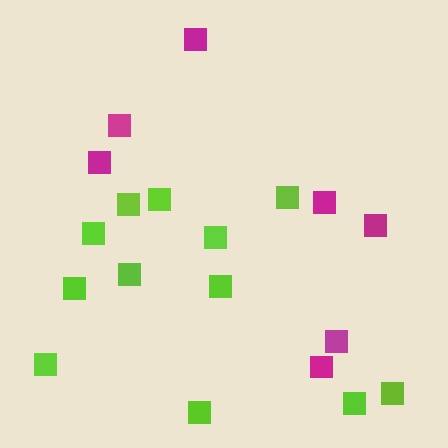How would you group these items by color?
There are 2 groups: one group of lime squares (12) and one group of magenta squares (7).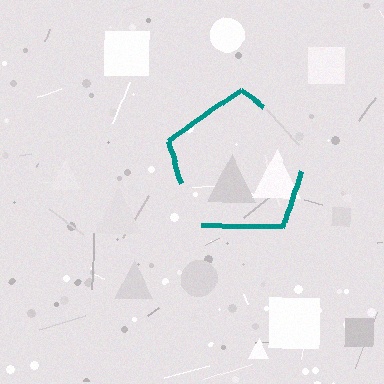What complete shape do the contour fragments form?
The contour fragments form a pentagon.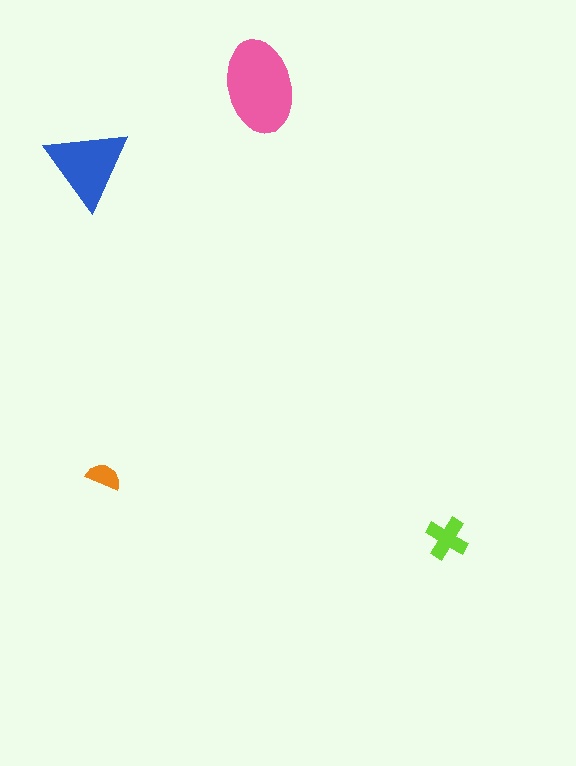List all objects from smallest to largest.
The orange semicircle, the lime cross, the blue triangle, the pink ellipse.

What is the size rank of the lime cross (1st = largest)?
3rd.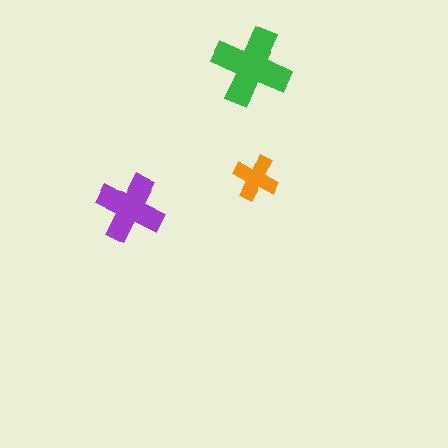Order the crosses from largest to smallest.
the green one, the purple one, the orange one.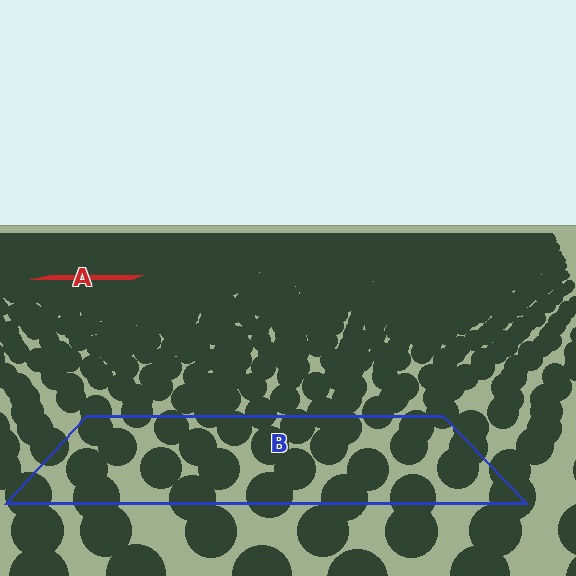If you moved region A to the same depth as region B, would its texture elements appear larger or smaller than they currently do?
They would appear larger. At a closer depth, the same texture elements are projected at a bigger on-screen size.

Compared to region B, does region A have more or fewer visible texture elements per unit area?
Region A has more texture elements per unit area — they are packed more densely because it is farther away.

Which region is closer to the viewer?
Region B is closer. The texture elements there are larger and more spread out.